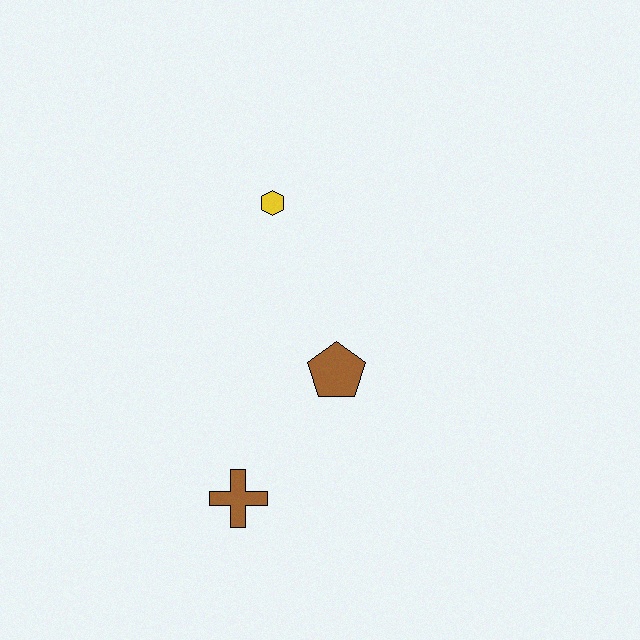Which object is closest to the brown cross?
The brown pentagon is closest to the brown cross.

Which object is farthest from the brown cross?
The yellow hexagon is farthest from the brown cross.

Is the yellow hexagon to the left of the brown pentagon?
Yes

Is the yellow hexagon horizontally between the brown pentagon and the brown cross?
Yes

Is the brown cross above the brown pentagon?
No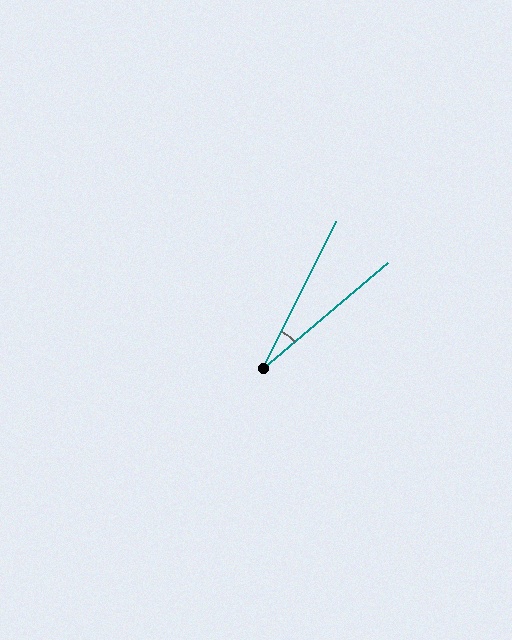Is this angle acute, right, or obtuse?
It is acute.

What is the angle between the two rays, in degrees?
Approximately 23 degrees.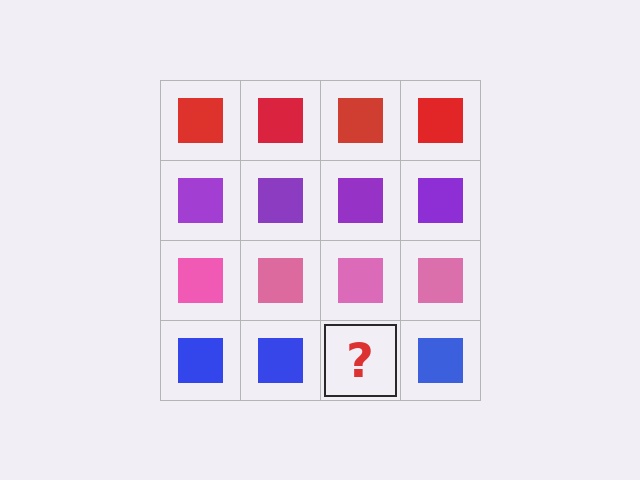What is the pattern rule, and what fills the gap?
The rule is that each row has a consistent color. The gap should be filled with a blue square.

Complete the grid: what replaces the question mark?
The question mark should be replaced with a blue square.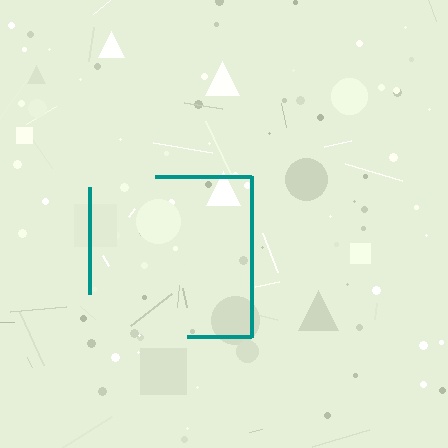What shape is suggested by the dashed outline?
The dashed outline suggests a square.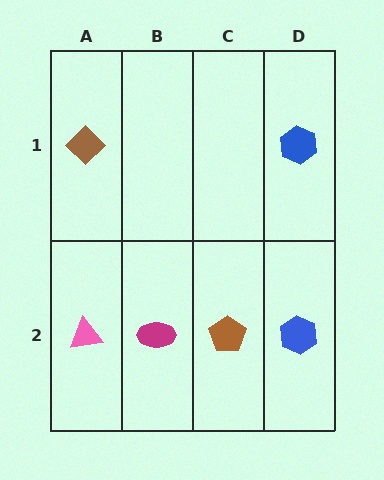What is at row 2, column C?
A brown pentagon.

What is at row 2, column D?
A blue hexagon.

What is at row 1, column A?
A brown diamond.